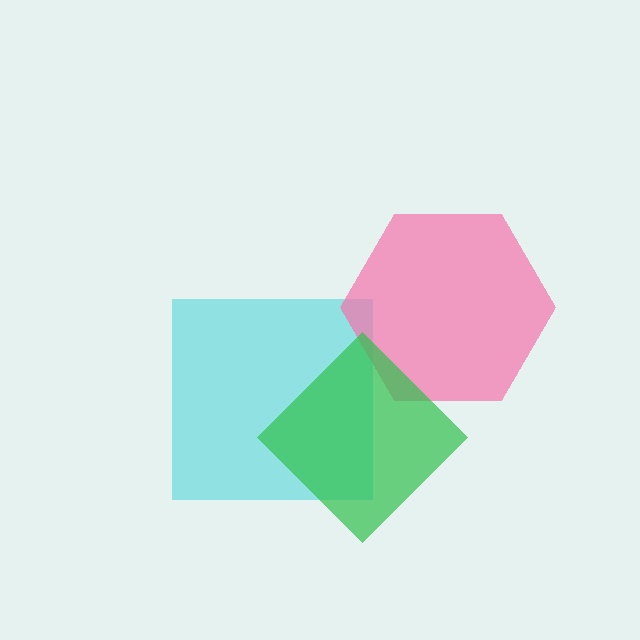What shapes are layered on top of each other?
The layered shapes are: a cyan square, a pink hexagon, a green diamond.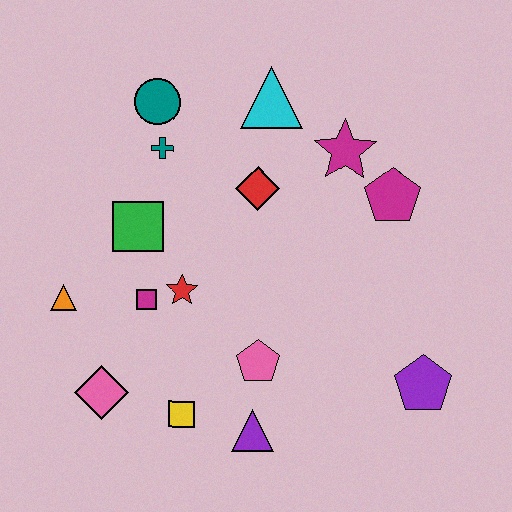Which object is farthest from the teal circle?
The purple pentagon is farthest from the teal circle.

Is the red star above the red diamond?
No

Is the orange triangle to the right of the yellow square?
No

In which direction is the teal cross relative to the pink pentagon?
The teal cross is above the pink pentagon.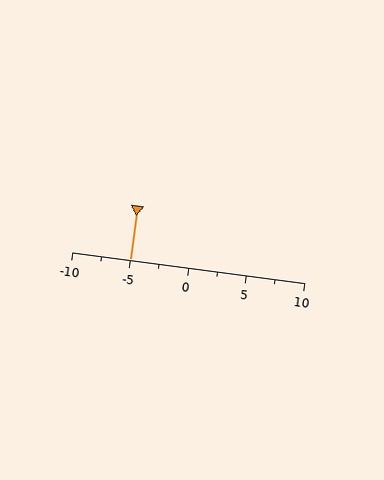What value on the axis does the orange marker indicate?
The marker indicates approximately -5.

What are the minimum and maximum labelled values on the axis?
The axis runs from -10 to 10.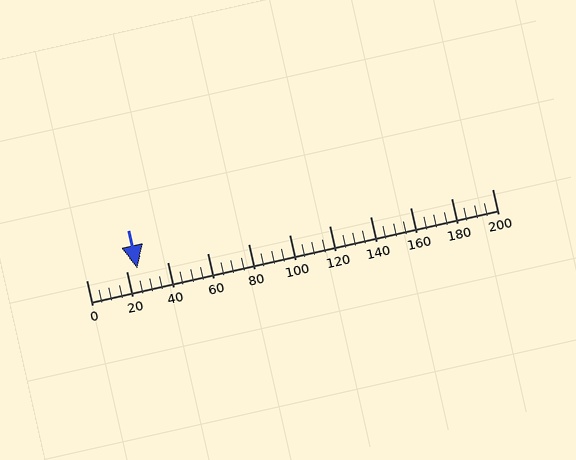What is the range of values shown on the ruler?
The ruler shows values from 0 to 200.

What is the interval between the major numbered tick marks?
The major tick marks are spaced 20 units apart.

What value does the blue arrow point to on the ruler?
The blue arrow points to approximately 25.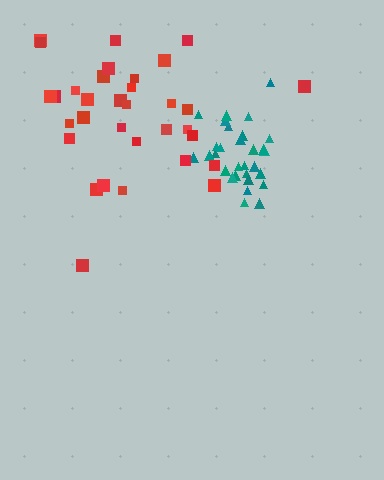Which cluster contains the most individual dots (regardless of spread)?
Red (33).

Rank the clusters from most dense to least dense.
teal, red.